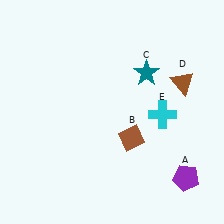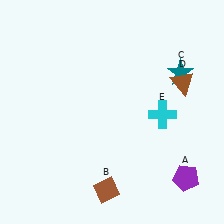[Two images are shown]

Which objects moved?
The objects that moved are: the brown diamond (B), the teal star (C).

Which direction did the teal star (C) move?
The teal star (C) moved right.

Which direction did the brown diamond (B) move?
The brown diamond (B) moved down.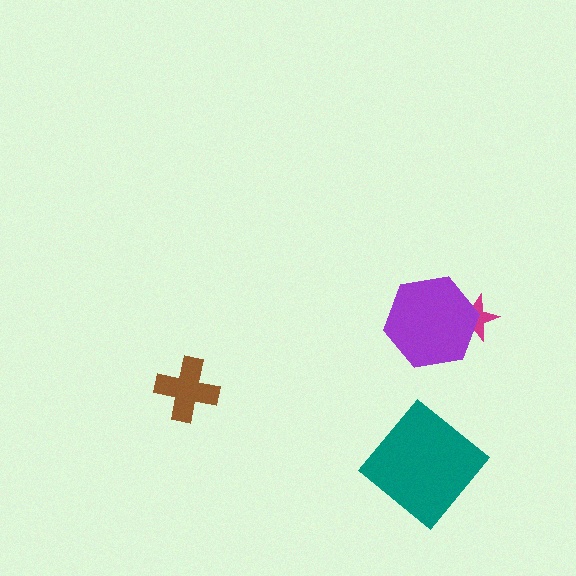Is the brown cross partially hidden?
No, no other shape covers it.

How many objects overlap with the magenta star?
1 object overlaps with the magenta star.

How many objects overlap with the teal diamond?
0 objects overlap with the teal diamond.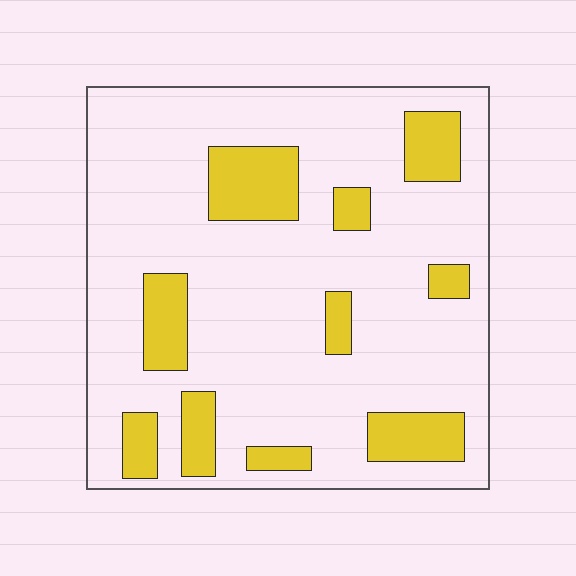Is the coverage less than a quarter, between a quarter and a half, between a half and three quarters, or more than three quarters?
Less than a quarter.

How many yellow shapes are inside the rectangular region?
10.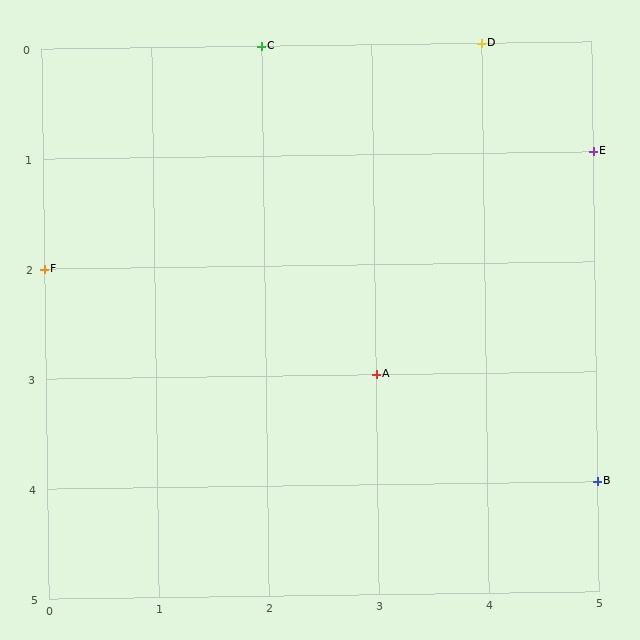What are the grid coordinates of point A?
Point A is at grid coordinates (3, 3).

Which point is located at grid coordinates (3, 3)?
Point A is at (3, 3).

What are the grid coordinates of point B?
Point B is at grid coordinates (5, 4).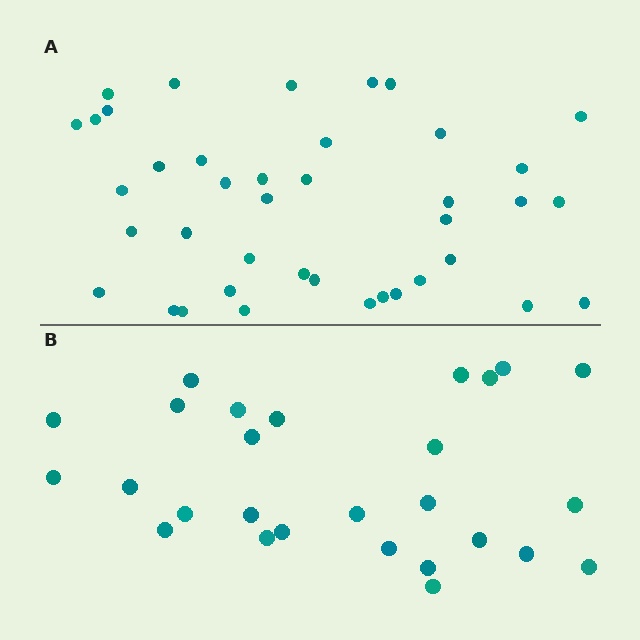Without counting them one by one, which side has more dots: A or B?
Region A (the top region) has more dots.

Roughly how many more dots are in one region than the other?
Region A has approximately 15 more dots than region B.